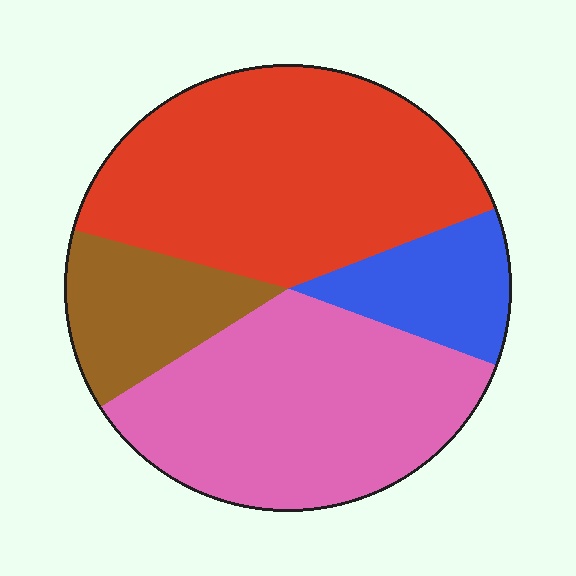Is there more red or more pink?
Red.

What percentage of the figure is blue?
Blue covers 11% of the figure.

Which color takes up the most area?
Red, at roughly 40%.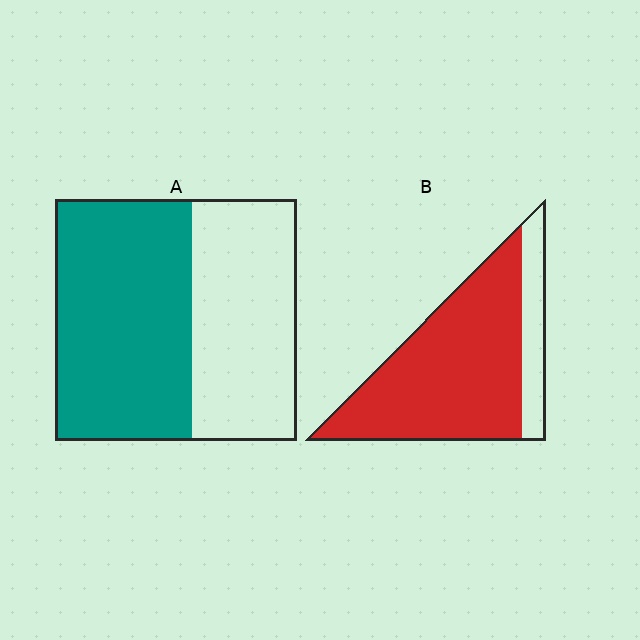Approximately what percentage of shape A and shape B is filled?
A is approximately 55% and B is approximately 80%.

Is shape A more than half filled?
Yes.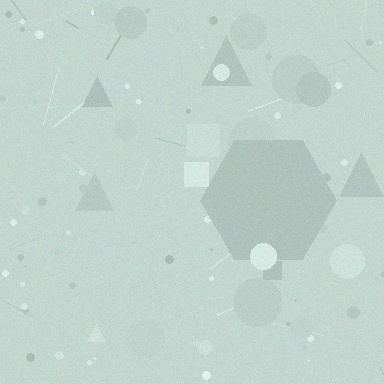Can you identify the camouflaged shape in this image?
The camouflaged shape is a hexagon.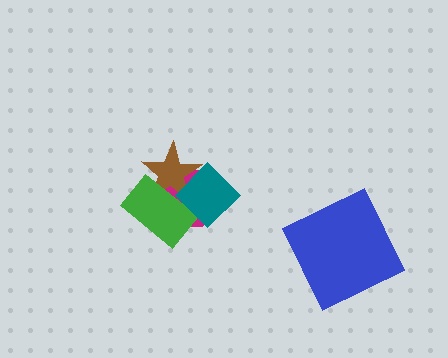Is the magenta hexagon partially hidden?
Yes, it is partially covered by another shape.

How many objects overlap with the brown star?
3 objects overlap with the brown star.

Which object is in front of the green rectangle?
The teal diamond is in front of the green rectangle.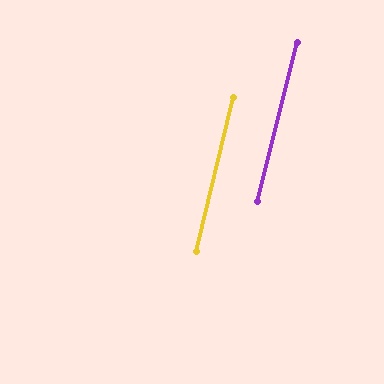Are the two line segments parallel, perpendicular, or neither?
Parallel — their directions differ by only 0.9°.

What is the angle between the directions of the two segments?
Approximately 1 degree.